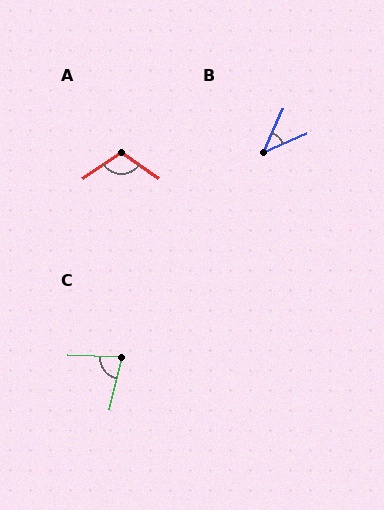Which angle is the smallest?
B, at approximately 43 degrees.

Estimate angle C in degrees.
Approximately 78 degrees.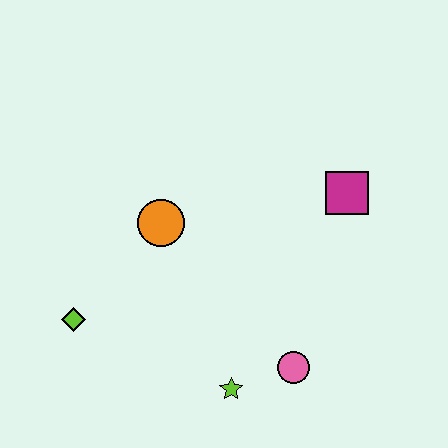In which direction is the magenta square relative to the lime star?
The magenta square is above the lime star.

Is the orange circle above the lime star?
Yes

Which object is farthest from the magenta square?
The lime diamond is farthest from the magenta square.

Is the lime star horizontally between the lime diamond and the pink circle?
Yes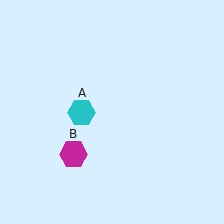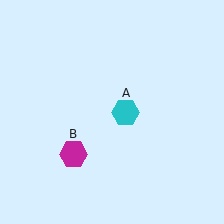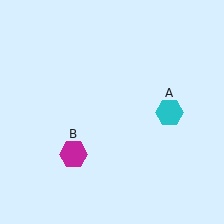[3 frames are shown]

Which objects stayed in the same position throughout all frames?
Magenta hexagon (object B) remained stationary.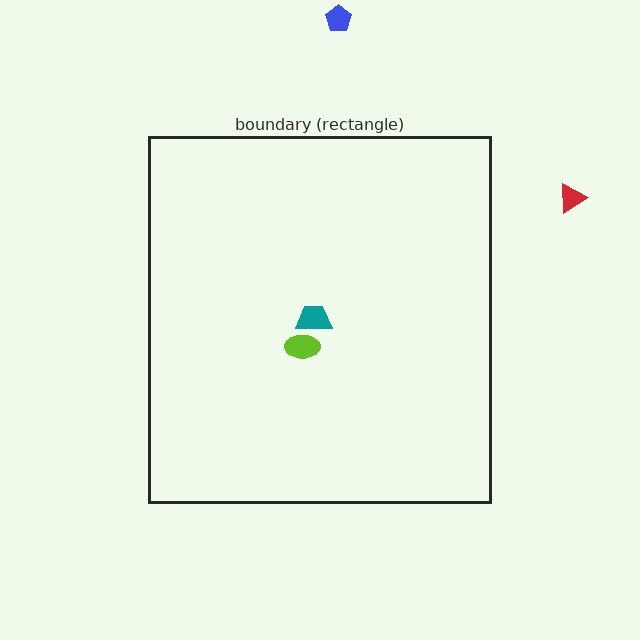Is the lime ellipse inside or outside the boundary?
Inside.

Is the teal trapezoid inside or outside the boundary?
Inside.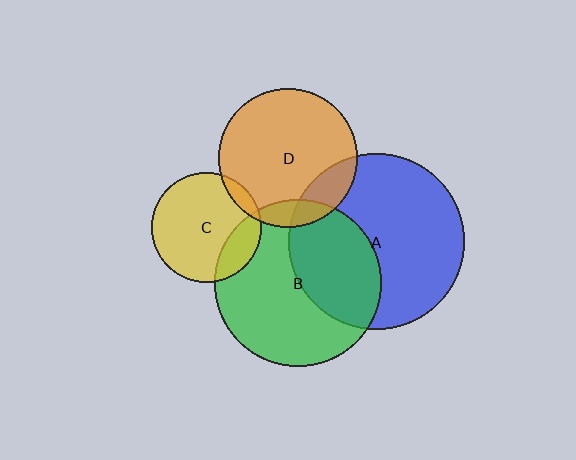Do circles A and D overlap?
Yes.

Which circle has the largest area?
Circle A (blue).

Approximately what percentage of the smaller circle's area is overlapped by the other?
Approximately 15%.